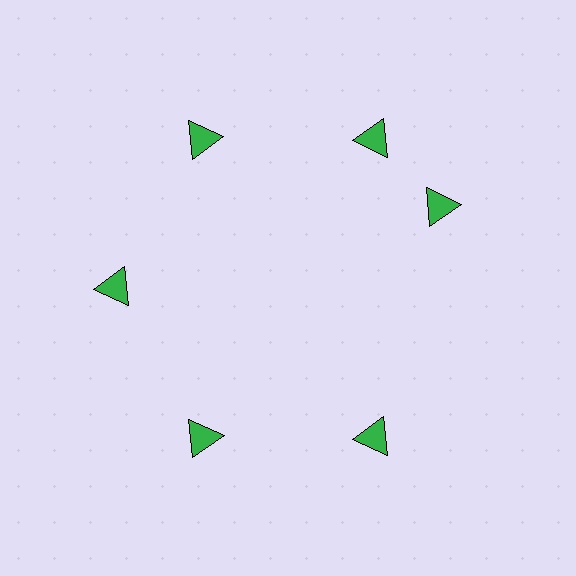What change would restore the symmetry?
The symmetry would be restored by rotating it back into even spacing with its neighbors so that all 6 triangles sit at equal angles and equal distance from the center.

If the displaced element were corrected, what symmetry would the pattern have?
It would have 6-fold rotational symmetry — the pattern would map onto itself every 60 degrees.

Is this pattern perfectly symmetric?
No. The 6 green triangles are arranged in a ring, but one element near the 3 o'clock position is rotated out of alignment along the ring, breaking the 6-fold rotational symmetry.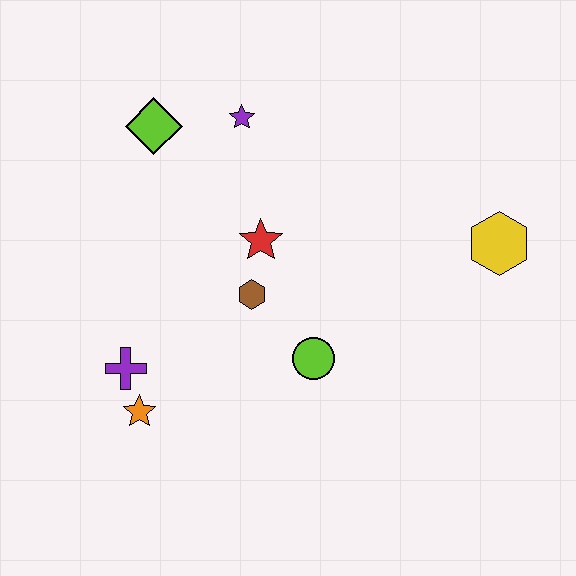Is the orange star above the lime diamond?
No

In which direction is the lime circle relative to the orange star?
The lime circle is to the right of the orange star.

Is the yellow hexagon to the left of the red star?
No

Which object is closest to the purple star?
The lime diamond is closest to the purple star.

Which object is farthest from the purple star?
The orange star is farthest from the purple star.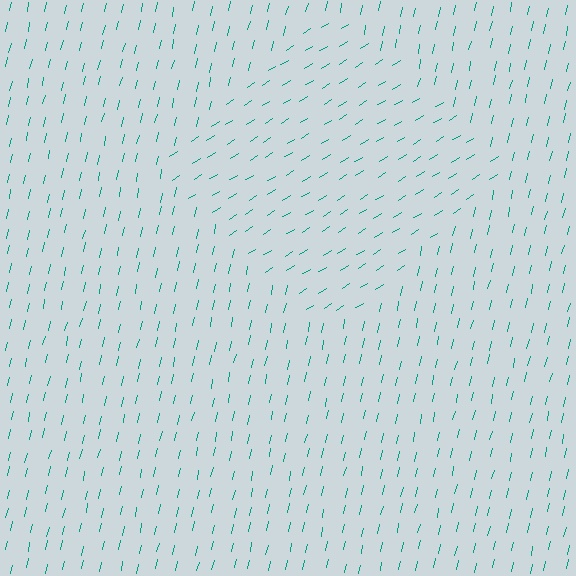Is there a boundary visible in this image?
Yes, there is a texture boundary formed by a change in line orientation.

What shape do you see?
I see a diamond.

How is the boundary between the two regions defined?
The boundary is defined purely by a change in line orientation (approximately 45 degrees difference). All lines are the same color and thickness.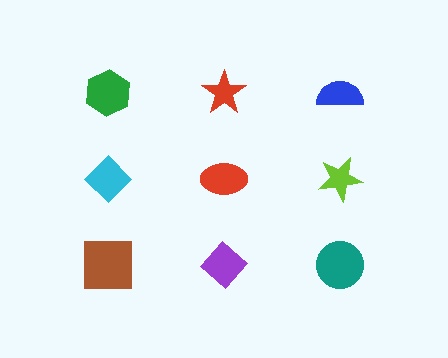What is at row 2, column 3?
A lime star.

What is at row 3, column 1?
A brown square.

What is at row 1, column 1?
A green hexagon.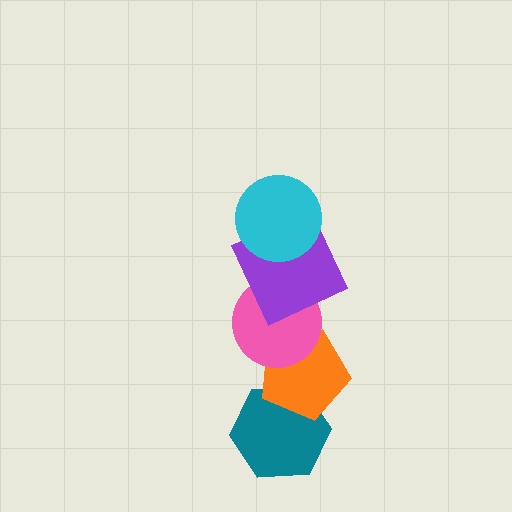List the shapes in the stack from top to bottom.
From top to bottom: the cyan circle, the purple square, the pink circle, the orange pentagon, the teal hexagon.